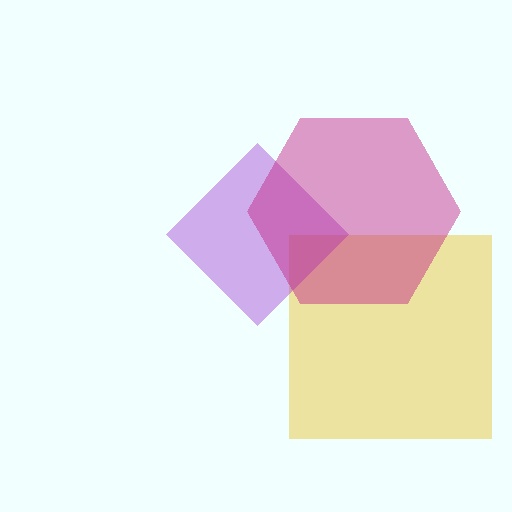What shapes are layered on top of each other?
The layered shapes are: a yellow square, a purple diamond, a magenta hexagon.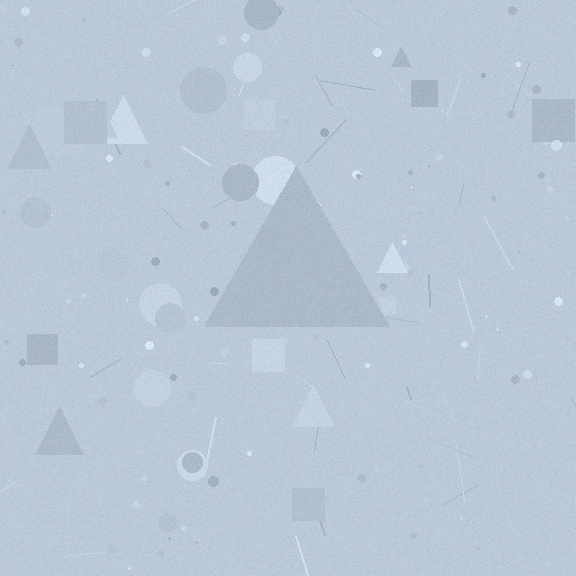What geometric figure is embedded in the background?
A triangle is embedded in the background.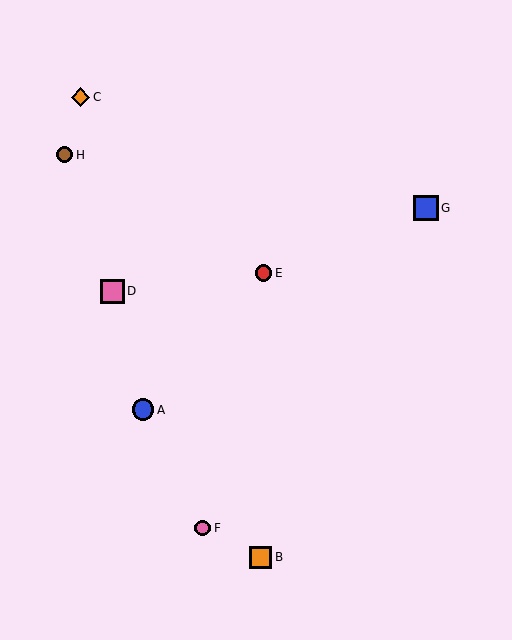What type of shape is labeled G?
Shape G is a blue square.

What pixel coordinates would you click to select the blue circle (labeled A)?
Click at (143, 410) to select the blue circle A.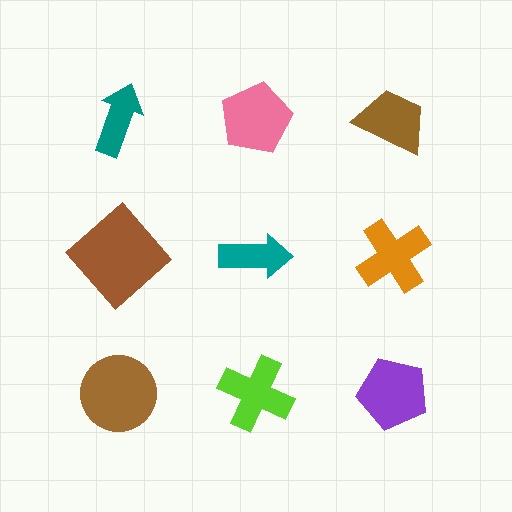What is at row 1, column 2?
A pink pentagon.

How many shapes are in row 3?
3 shapes.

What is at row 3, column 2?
A lime cross.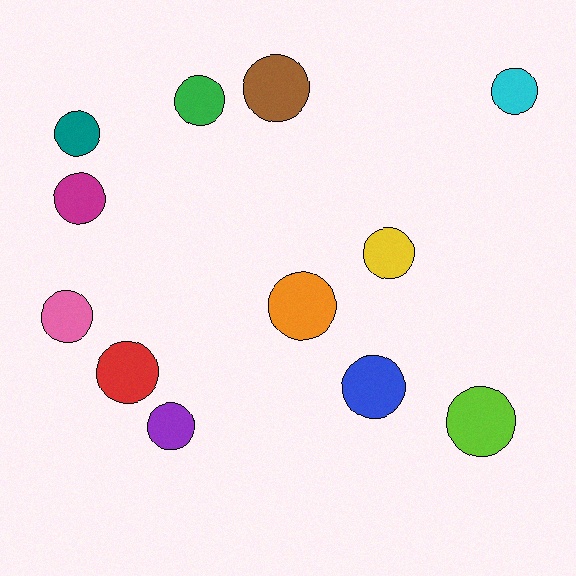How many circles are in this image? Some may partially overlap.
There are 12 circles.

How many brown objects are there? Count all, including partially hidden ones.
There is 1 brown object.